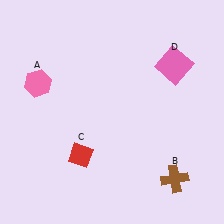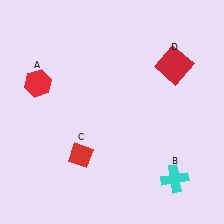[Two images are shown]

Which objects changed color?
A changed from pink to red. B changed from brown to cyan. D changed from pink to red.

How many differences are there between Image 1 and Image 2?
There are 3 differences between the two images.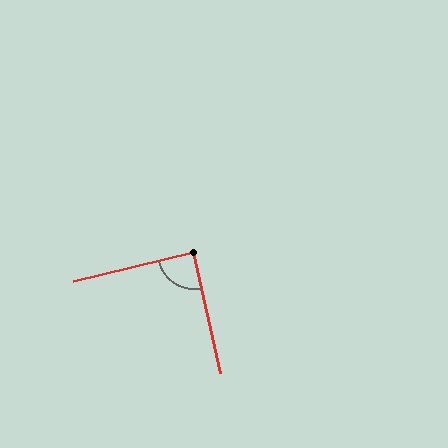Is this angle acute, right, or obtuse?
It is approximately a right angle.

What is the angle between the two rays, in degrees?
Approximately 89 degrees.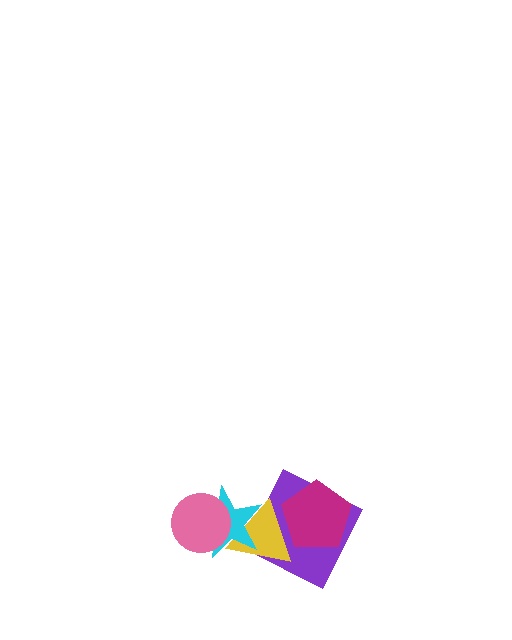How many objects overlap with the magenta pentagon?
2 objects overlap with the magenta pentagon.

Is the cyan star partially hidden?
Yes, it is partially covered by another shape.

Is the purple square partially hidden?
Yes, it is partially covered by another shape.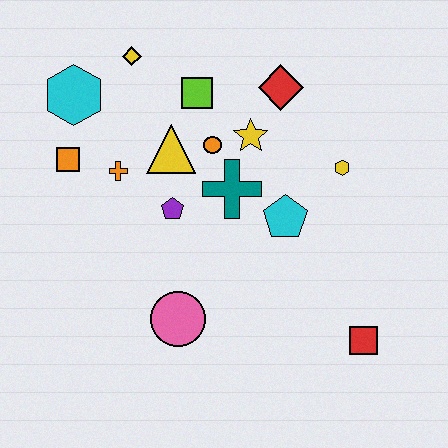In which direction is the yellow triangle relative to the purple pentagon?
The yellow triangle is above the purple pentagon.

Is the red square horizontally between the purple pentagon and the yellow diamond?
No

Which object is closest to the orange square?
The orange cross is closest to the orange square.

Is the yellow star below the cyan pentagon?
No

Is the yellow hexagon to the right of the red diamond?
Yes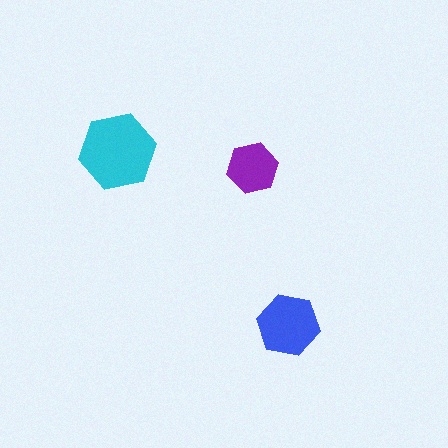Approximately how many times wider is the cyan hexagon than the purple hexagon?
About 1.5 times wider.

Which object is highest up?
The cyan hexagon is topmost.